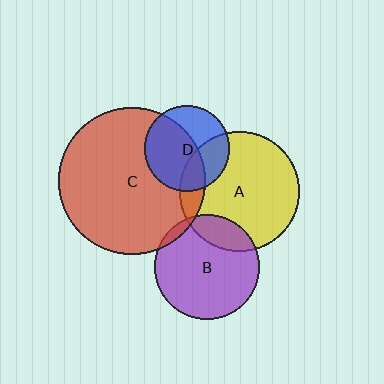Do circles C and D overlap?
Yes.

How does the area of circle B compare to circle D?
Approximately 1.5 times.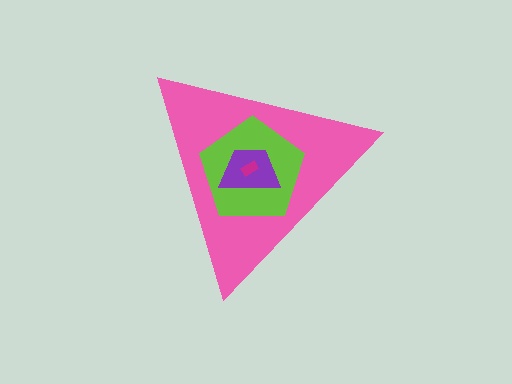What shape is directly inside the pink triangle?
The lime pentagon.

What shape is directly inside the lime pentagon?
The purple trapezoid.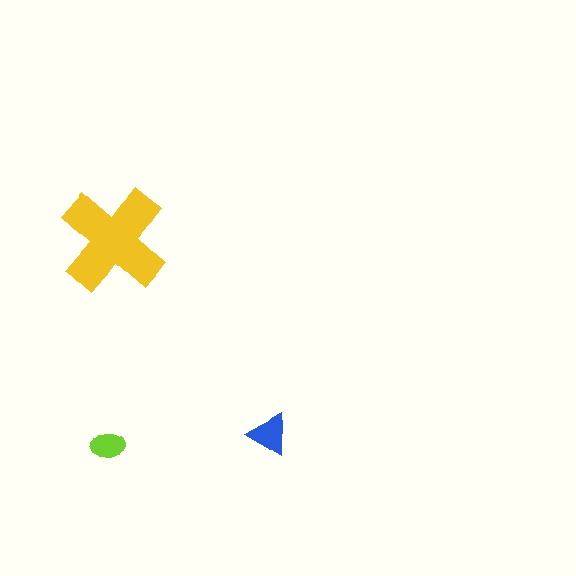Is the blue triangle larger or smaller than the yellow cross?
Smaller.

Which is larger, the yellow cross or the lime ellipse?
The yellow cross.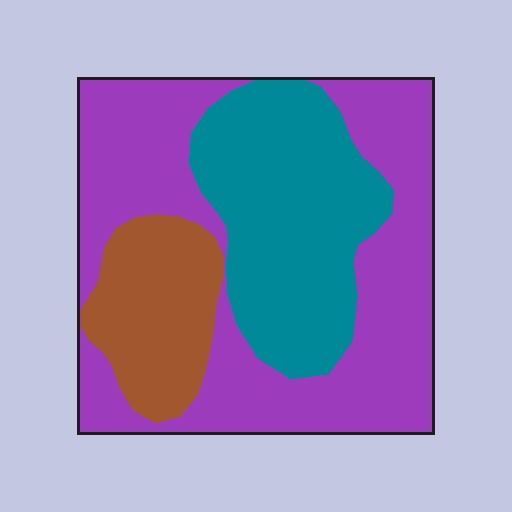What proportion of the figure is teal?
Teal takes up between a quarter and a half of the figure.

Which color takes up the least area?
Brown, at roughly 15%.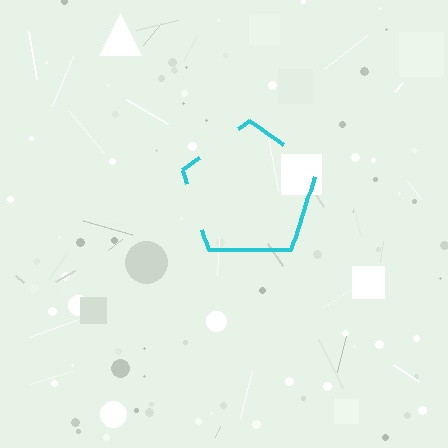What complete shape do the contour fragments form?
The contour fragments form a pentagon.